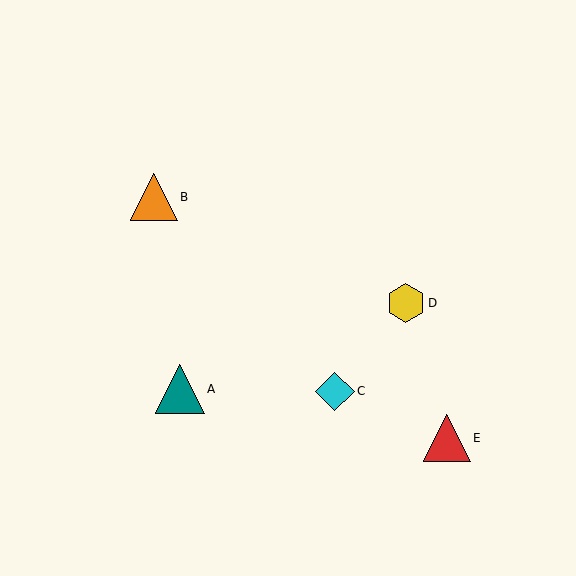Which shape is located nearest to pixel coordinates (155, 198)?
The orange triangle (labeled B) at (154, 197) is nearest to that location.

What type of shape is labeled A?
Shape A is a teal triangle.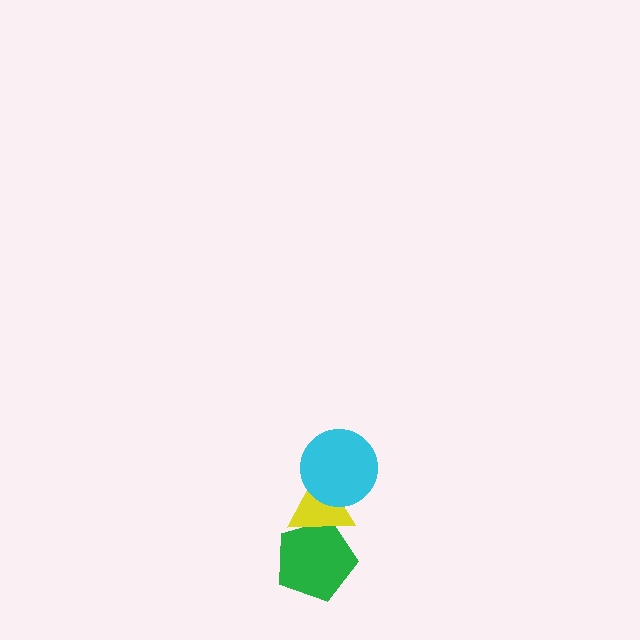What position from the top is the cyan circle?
The cyan circle is 1st from the top.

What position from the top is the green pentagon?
The green pentagon is 3rd from the top.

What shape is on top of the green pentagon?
The yellow triangle is on top of the green pentagon.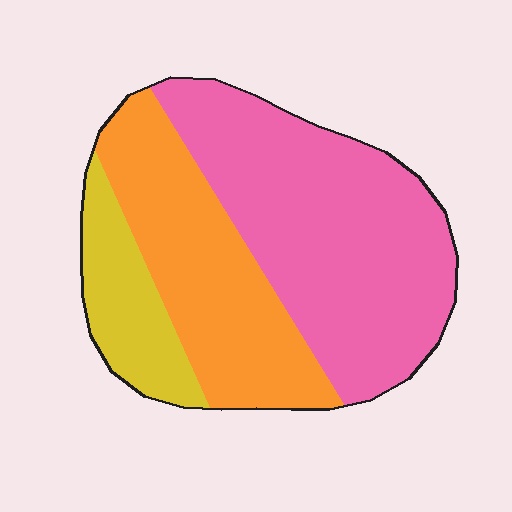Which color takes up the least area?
Yellow, at roughly 15%.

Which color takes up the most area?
Pink, at roughly 50%.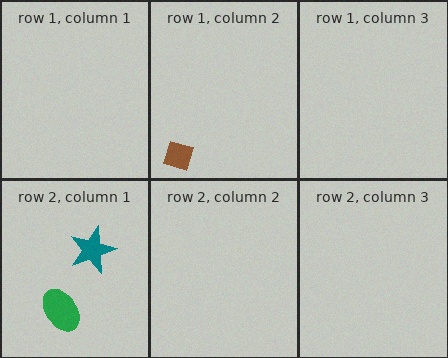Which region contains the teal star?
The row 2, column 1 region.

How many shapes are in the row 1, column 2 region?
1.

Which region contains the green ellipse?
The row 2, column 1 region.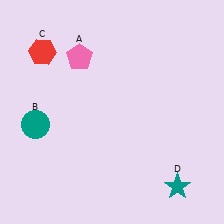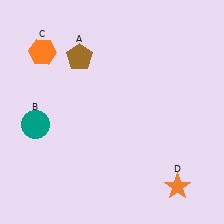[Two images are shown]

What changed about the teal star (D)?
In Image 1, D is teal. In Image 2, it changed to orange.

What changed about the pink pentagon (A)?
In Image 1, A is pink. In Image 2, it changed to brown.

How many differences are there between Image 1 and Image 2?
There are 3 differences between the two images.